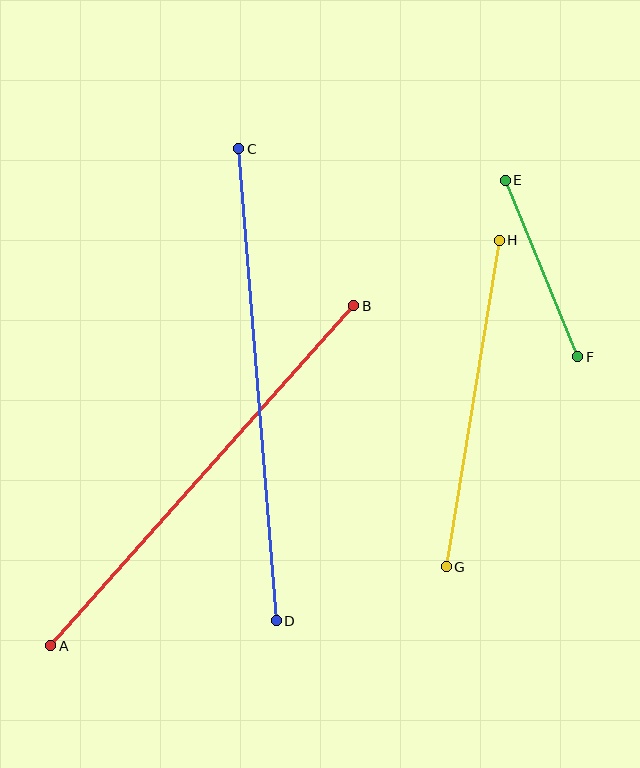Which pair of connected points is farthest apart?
Points C and D are farthest apart.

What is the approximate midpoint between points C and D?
The midpoint is at approximately (258, 385) pixels.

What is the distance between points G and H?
The distance is approximately 331 pixels.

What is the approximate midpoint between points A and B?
The midpoint is at approximately (202, 476) pixels.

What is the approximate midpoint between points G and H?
The midpoint is at approximately (473, 404) pixels.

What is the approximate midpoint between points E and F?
The midpoint is at approximately (542, 269) pixels.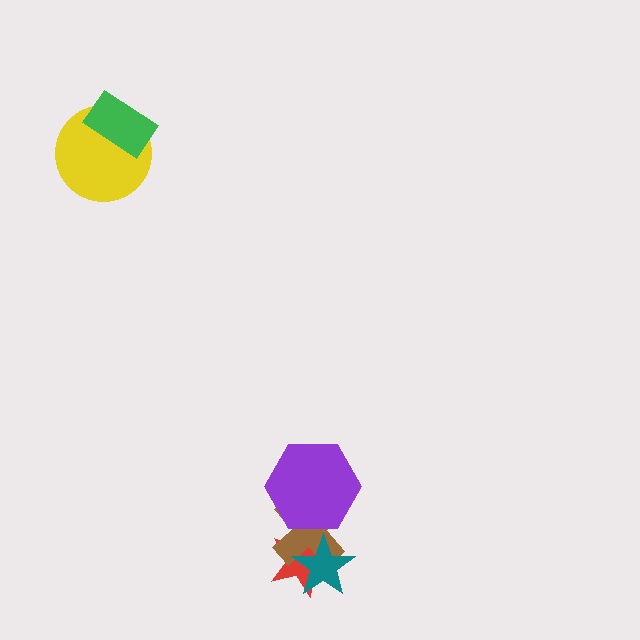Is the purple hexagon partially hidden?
No, no other shape covers it.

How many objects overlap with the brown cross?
3 objects overlap with the brown cross.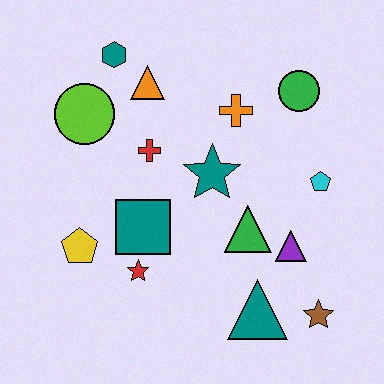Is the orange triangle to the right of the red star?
Yes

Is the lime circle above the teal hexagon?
No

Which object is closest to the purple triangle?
The green triangle is closest to the purple triangle.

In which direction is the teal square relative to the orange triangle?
The teal square is below the orange triangle.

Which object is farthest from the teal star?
The brown star is farthest from the teal star.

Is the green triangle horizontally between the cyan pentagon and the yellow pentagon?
Yes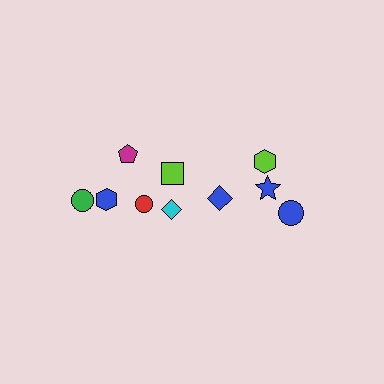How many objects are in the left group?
There are 6 objects.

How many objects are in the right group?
There are 4 objects.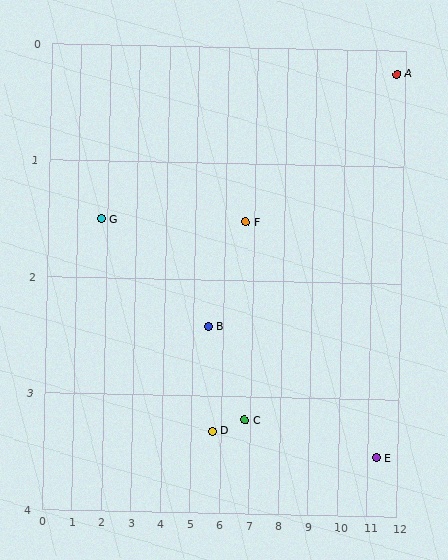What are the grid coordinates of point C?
Point C is at approximately (6.8, 3.2).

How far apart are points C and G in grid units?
Points C and G are about 5.3 grid units apart.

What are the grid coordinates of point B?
Point B is at approximately (5.5, 2.4).